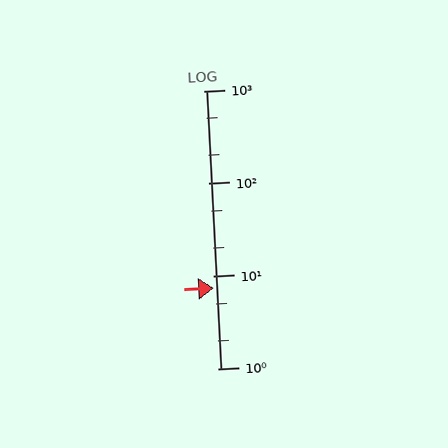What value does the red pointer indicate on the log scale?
The pointer indicates approximately 7.3.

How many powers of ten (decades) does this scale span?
The scale spans 3 decades, from 1 to 1000.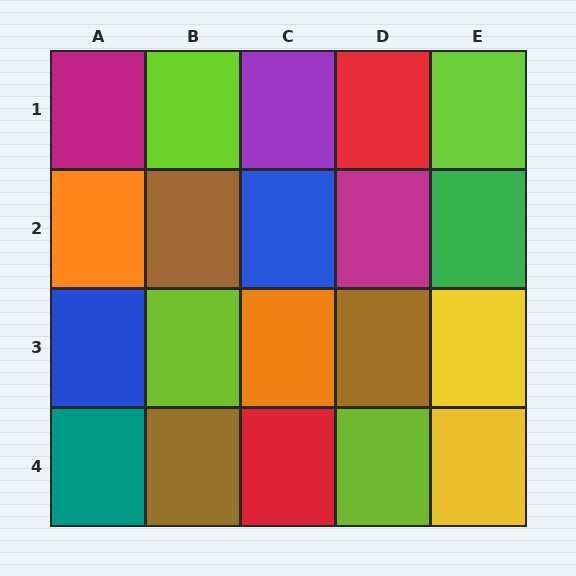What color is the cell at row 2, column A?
Orange.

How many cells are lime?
4 cells are lime.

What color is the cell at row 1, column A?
Magenta.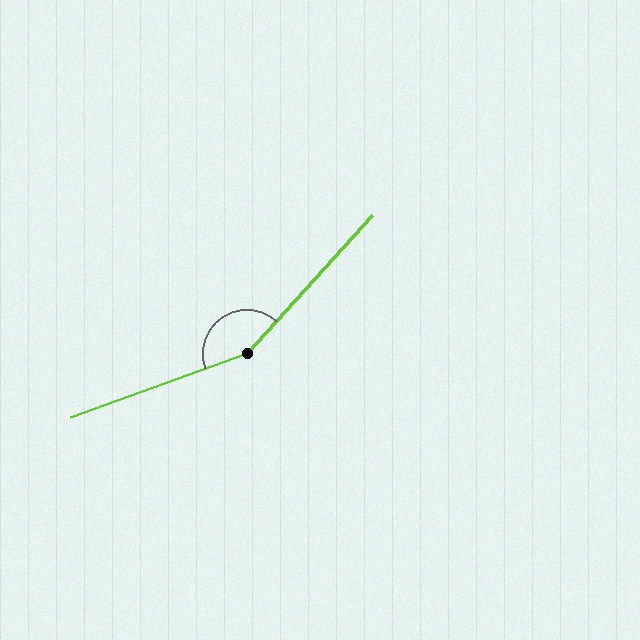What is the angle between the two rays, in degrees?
Approximately 152 degrees.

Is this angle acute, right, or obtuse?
It is obtuse.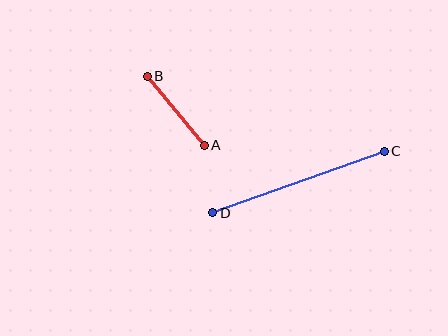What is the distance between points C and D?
The distance is approximately 182 pixels.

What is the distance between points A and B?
The distance is approximately 89 pixels.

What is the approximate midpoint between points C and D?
The midpoint is at approximately (299, 182) pixels.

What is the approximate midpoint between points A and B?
The midpoint is at approximately (176, 111) pixels.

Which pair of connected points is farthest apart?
Points C and D are farthest apart.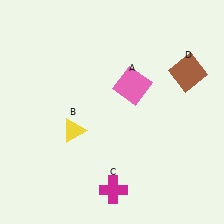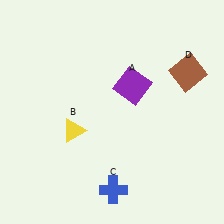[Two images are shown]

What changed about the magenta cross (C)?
In Image 1, C is magenta. In Image 2, it changed to blue.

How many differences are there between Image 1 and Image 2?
There are 2 differences between the two images.